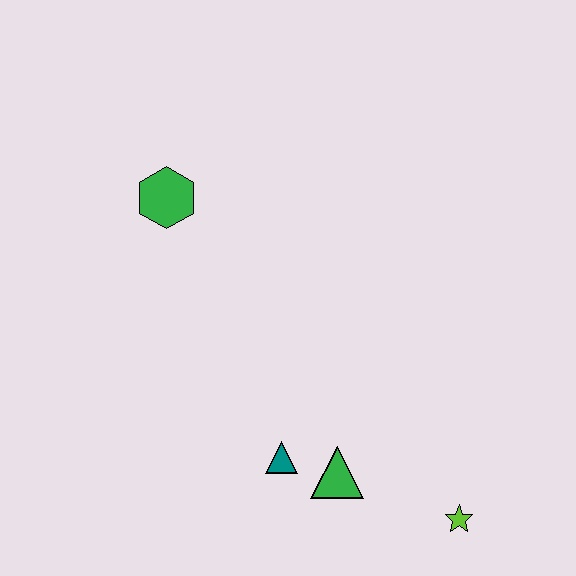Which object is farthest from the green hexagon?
The lime star is farthest from the green hexagon.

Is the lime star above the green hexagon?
No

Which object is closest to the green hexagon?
The teal triangle is closest to the green hexagon.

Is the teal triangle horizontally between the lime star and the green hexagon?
Yes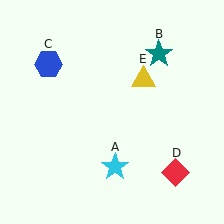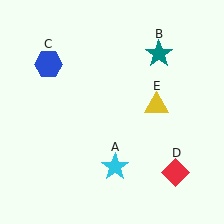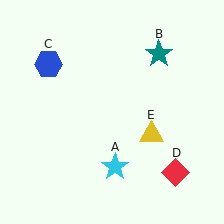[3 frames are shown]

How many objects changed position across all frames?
1 object changed position: yellow triangle (object E).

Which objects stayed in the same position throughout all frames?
Cyan star (object A) and teal star (object B) and blue hexagon (object C) and red diamond (object D) remained stationary.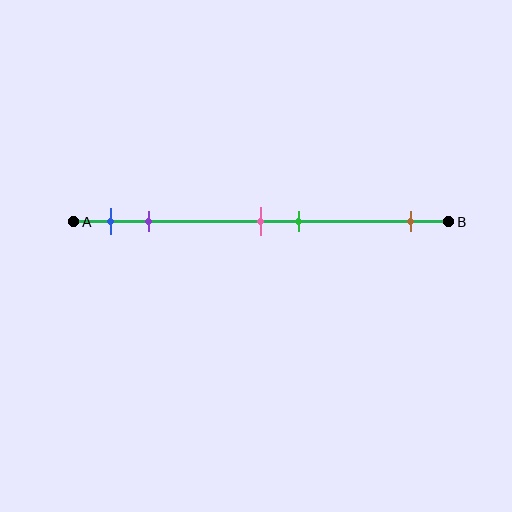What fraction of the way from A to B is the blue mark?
The blue mark is approximately 10% (0.1) of the way from A to B.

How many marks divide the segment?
There are 5 marks dividing the segment.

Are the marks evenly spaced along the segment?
No, the marks are not evenly spaced.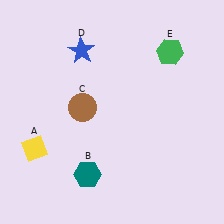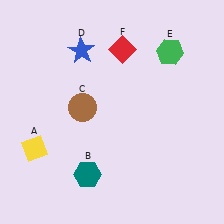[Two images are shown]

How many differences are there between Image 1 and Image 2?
There is 1 difference between the two images.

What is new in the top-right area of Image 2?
A red diamond (F) was added in the top-right area of Image 2.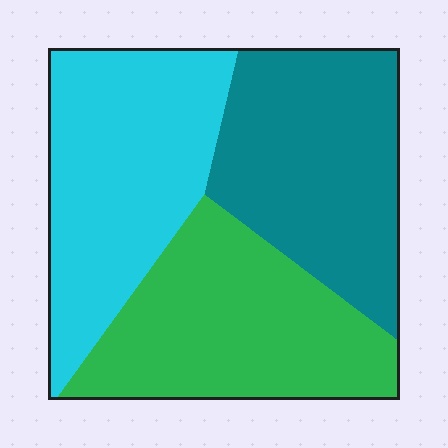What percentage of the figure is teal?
Teal takes up about one third (1/3) of the figure.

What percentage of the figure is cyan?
Cyan covers roughly 35% of the figure.